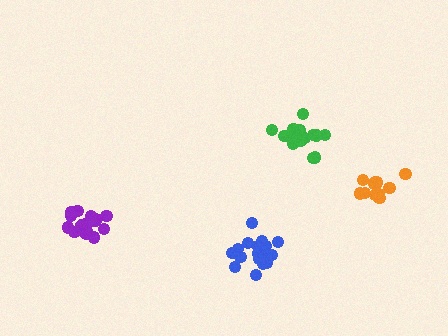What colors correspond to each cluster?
The clusters are colored: orange, blue, purple, green.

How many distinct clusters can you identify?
There are 4 distinct clusters.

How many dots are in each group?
Group 1: 12 dots, Group 2: 18 dots, Group 3: 18 dots, Group 4: 15 dots (63 total).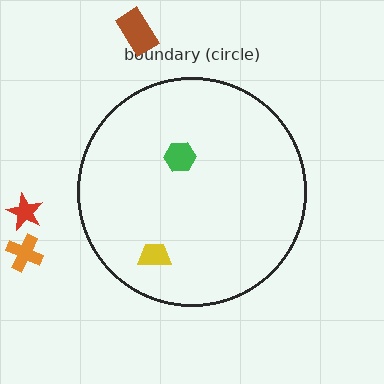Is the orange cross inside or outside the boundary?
Outside.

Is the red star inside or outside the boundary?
Outside.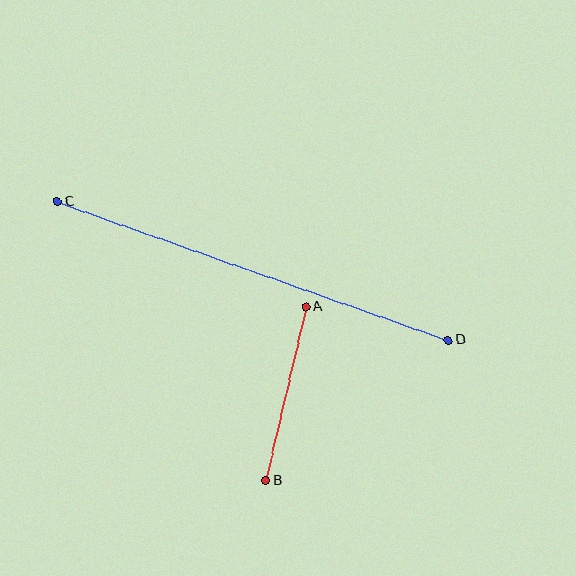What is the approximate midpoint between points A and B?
The midpoint is at approximately (286, 393) pixels.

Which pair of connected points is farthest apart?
Points C and D are farthest apart.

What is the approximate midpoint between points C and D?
The midpoint is at approximately (253, 271) pixels.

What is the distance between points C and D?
The distance is approximately 415 pixels.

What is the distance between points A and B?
The distance is approximately 178 pixels.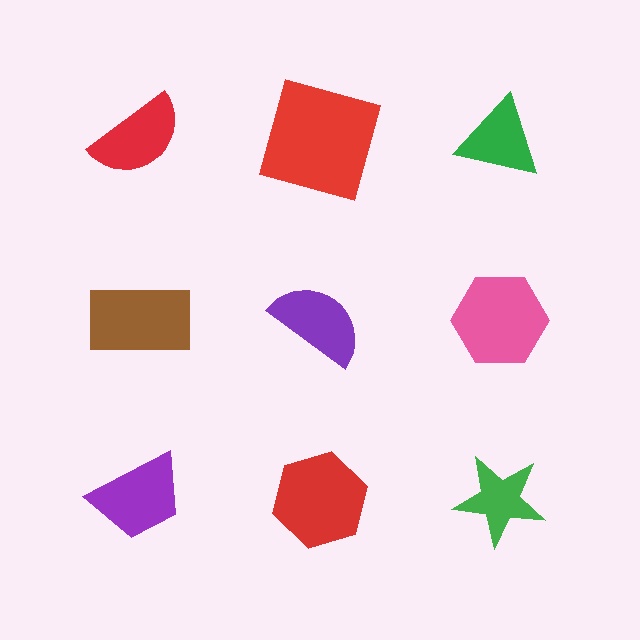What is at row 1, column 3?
A green triangle.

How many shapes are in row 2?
3 shapes.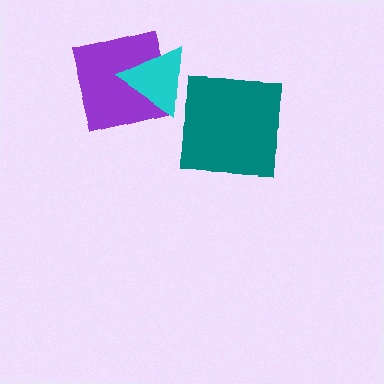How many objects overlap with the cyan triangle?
1 object overlaps with the cyan triangle.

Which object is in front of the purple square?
The cyan triangle is in front of the purple square.